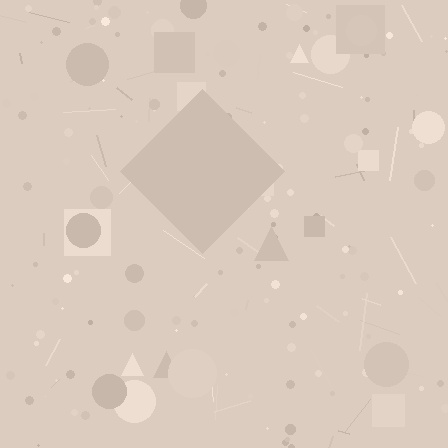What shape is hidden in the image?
A diamond is hidden in the image.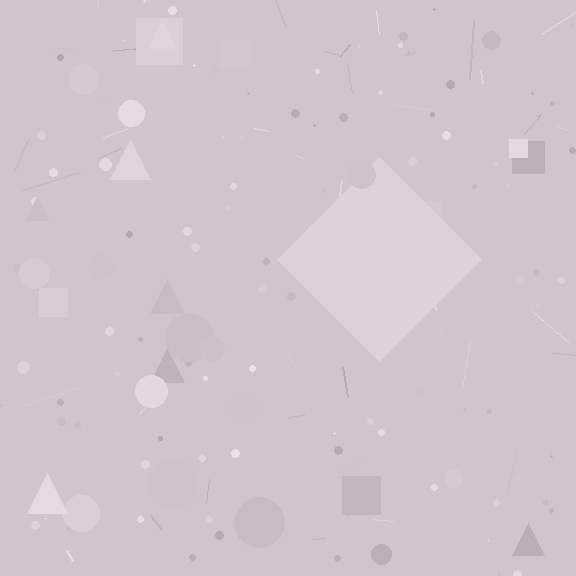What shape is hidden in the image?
A diamond is hidden in the image.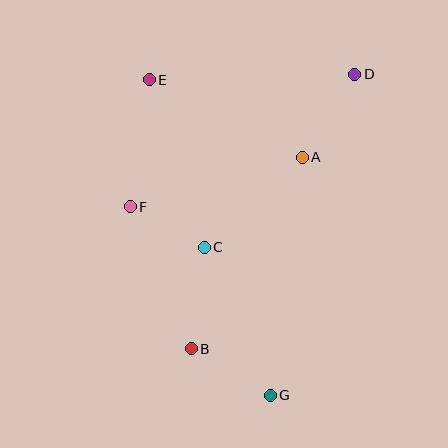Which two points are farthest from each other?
Points E and G are farthest from each other.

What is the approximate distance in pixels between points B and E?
The distance between B and E is approximately 273 pixels.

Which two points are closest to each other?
Points C and F are closest to each other.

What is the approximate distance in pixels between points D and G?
The distance between D and G is approximately 332 pixels.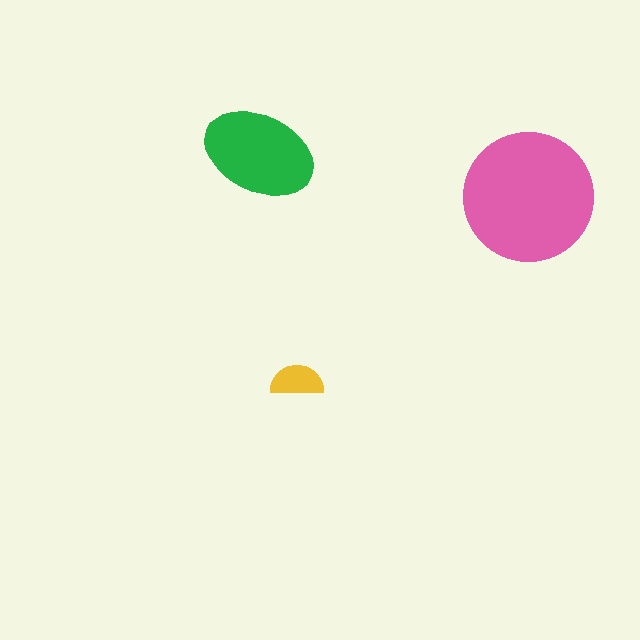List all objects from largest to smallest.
The pink circle, the green ellipse, the yellow semicircle.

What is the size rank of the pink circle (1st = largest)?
1st.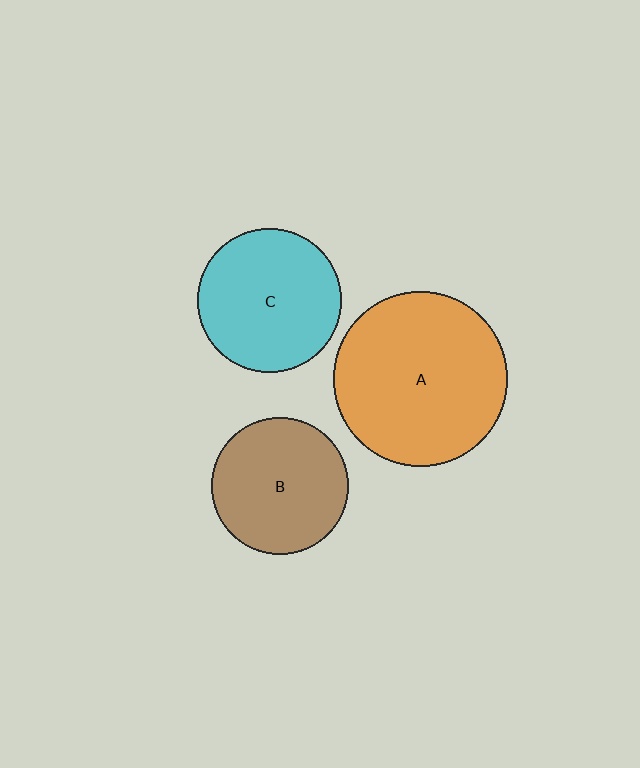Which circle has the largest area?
Circle A (orange).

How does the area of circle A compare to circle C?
Approximately 1.5 times.